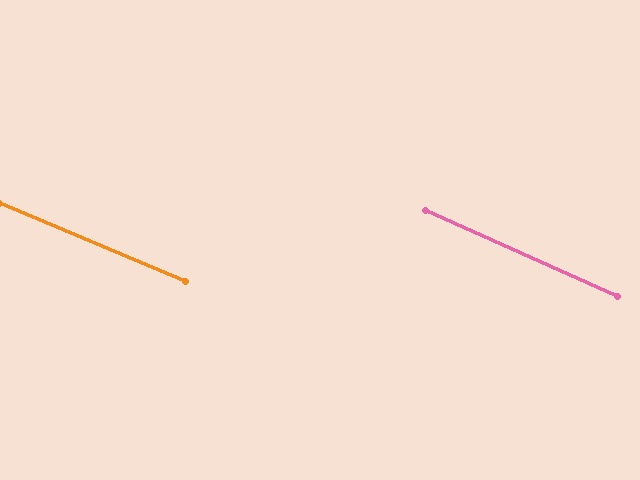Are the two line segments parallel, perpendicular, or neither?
Parallel — their directions differ by only 1.5°.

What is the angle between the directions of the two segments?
Approximately 1 degree.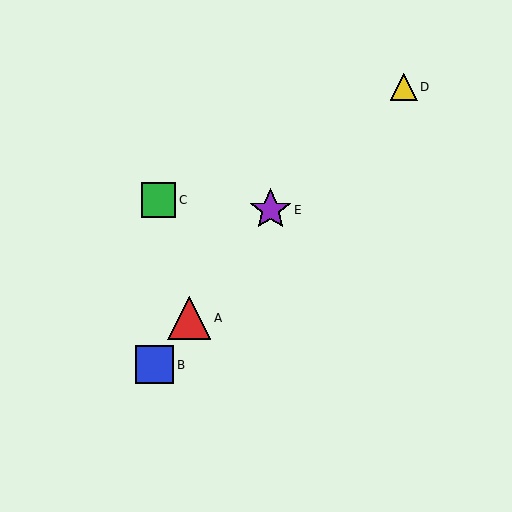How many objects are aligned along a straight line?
3 objects (A, B, E) are aligned along a straight line.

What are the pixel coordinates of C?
Object C is at (159, 200).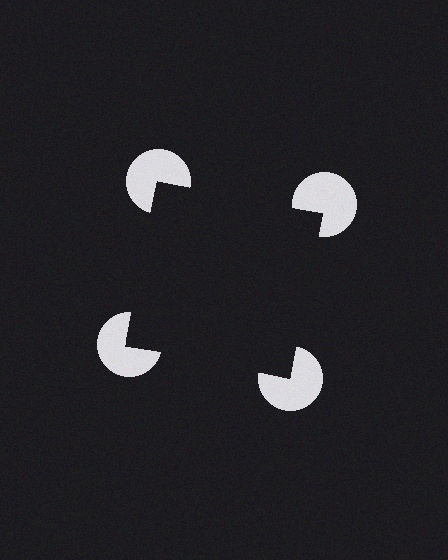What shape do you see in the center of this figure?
An illusory square — its edges are inferred from the aligned wedge cuts in the pac-man discs, not physically drawn.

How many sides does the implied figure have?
4 sides.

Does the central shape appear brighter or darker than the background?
It typically appears slightly darker than the background, even though no actual brightness change is drawn.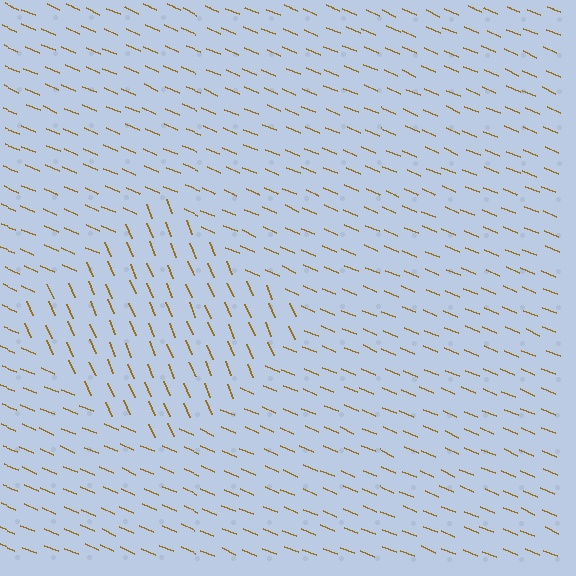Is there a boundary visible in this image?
Yes, there is a texture boundary formed by a change in line orientation.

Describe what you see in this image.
The image is filled with small brown line segments. A diamond region in the image has lines oriented differently from the surrounding lines, creating a visible texture boundary.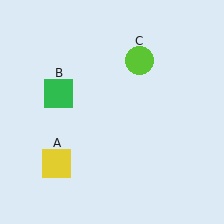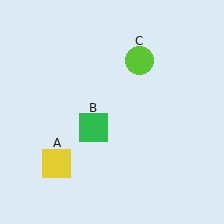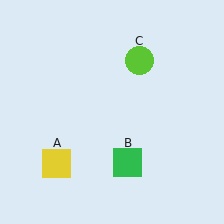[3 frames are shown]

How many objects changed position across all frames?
1 object changed position: green square (object B).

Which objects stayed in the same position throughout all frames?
Yellow square (object A) and lime circle (object C) remained stationary.